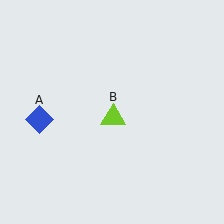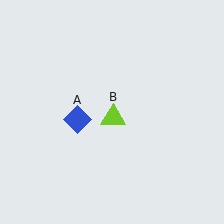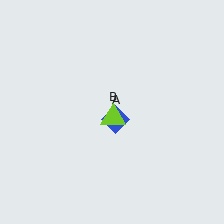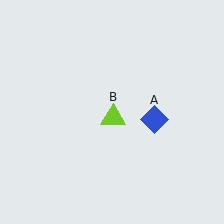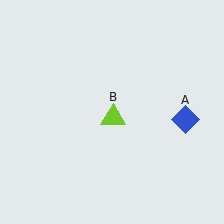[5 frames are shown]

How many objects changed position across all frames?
1 object changed position: blue diamond (object A).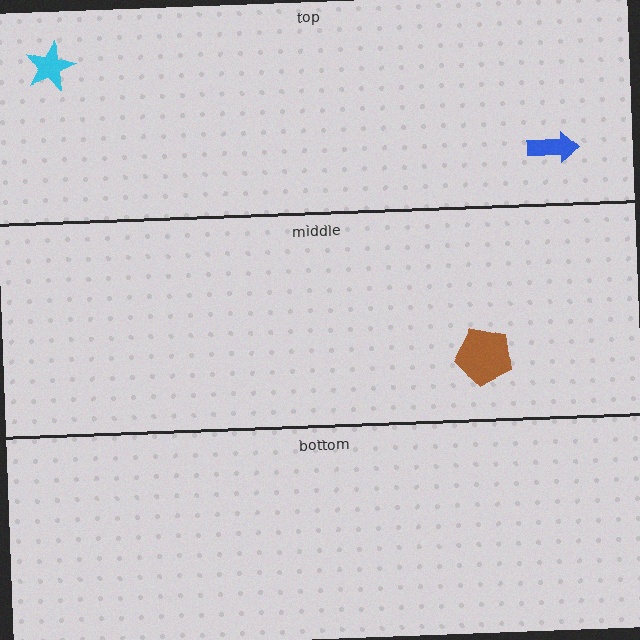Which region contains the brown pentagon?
The middle region.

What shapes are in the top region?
The blue arrow, the cyan star.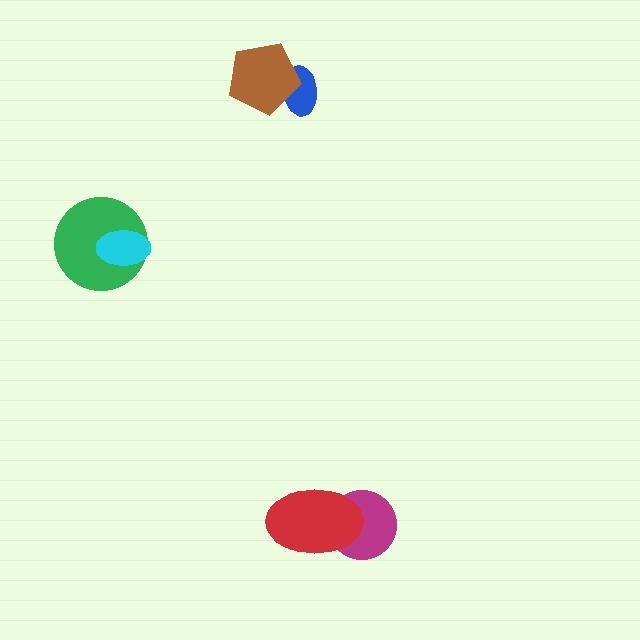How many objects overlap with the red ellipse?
1 object overlaps with the red ellipse.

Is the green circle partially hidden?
Yes, it is partially covered by another shape.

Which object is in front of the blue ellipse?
The brown pentagon is in front of the blue ellipse.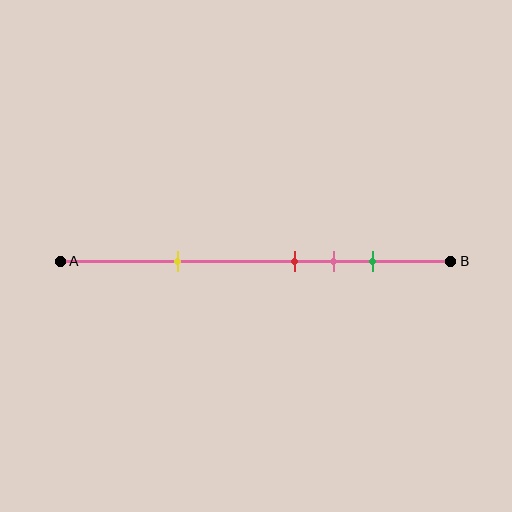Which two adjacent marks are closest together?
The red and pink marks are the closest adjacent pair.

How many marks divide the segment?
There are 4 marks dividing the segment.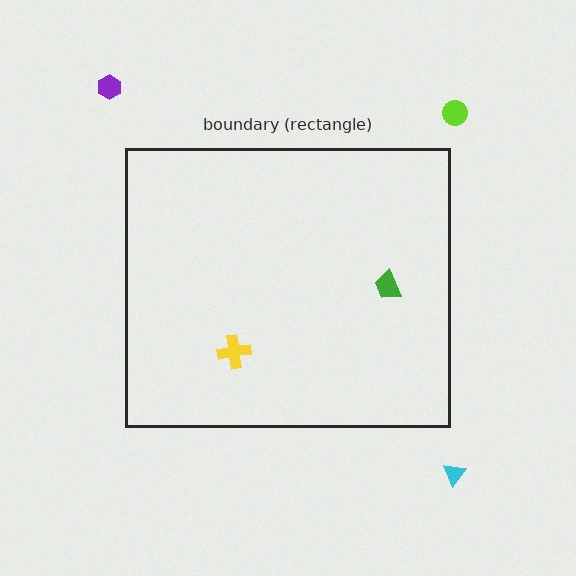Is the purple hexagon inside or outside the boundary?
Outside.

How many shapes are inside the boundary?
2 inside, 3 outside.